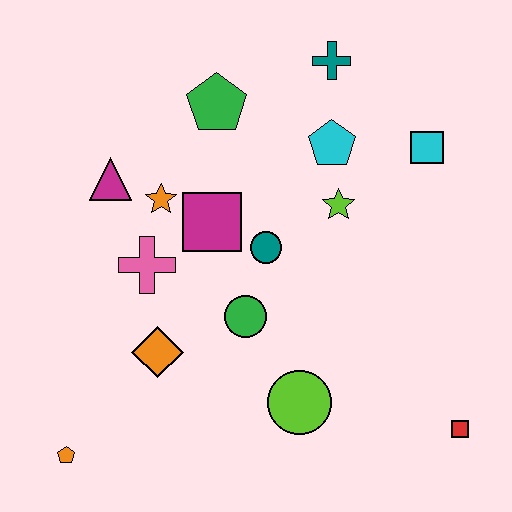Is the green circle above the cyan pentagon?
No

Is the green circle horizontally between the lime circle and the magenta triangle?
Yes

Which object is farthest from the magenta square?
The red square is farthest from the magenta square.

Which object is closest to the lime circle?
The green circle is closest to the lime circle.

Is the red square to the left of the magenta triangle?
No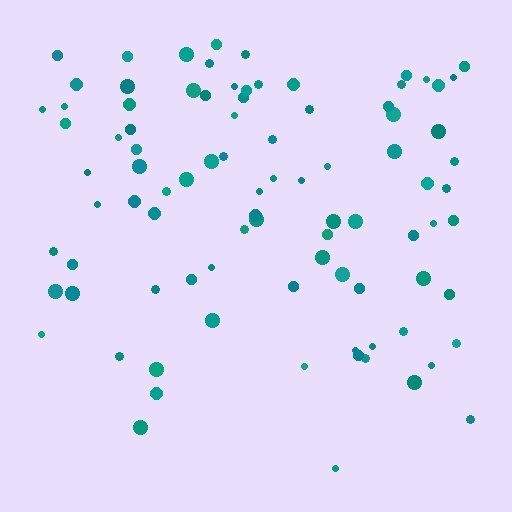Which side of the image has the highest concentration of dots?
The top.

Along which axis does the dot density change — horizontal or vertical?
Vertical.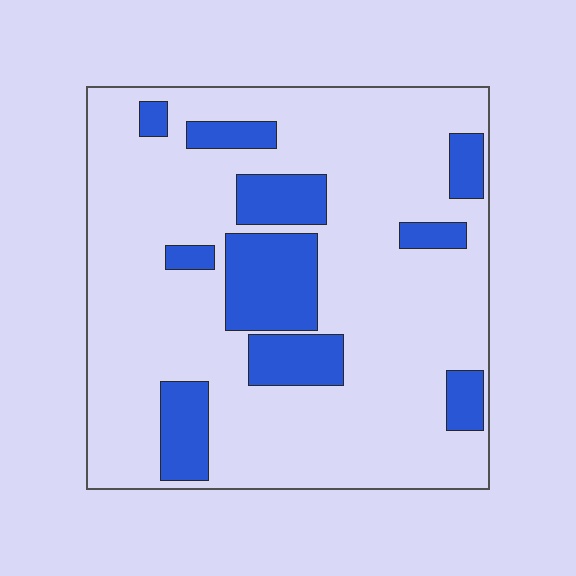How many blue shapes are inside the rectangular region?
10.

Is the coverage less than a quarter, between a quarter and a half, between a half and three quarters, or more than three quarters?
Less than a quarter.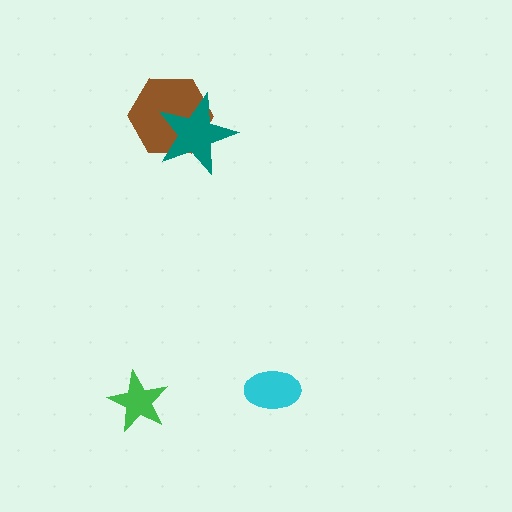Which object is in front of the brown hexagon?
The teal star is in front of the brown hexagon.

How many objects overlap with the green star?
0 objects overlap with the green star.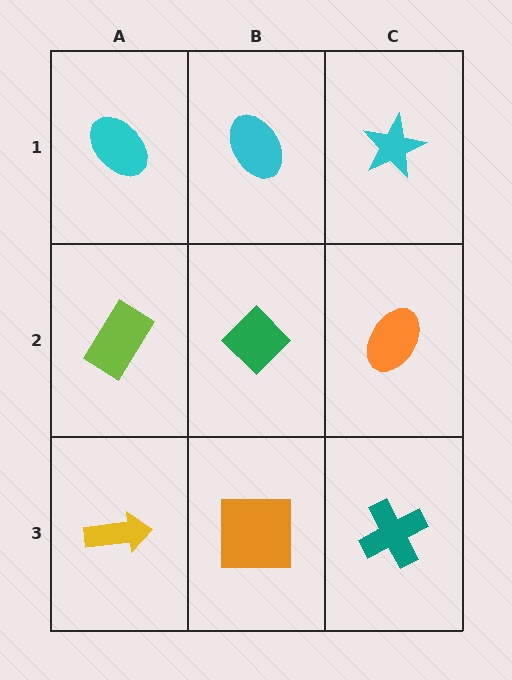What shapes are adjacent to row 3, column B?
A green diamond (row 2, column B), a yellow arrow (row 3, column A), a teal cross (row 3, column C).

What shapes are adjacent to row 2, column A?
A cyan ellipse (row 1, column A), a yellow arrow (row 3, column A), a green diamond (row 2, column B).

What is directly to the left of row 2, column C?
A green diamond.